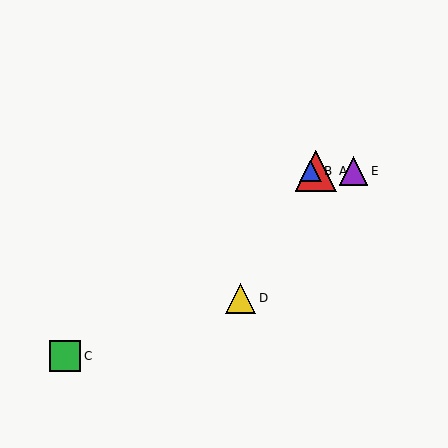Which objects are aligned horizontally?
Objects A, B, E are aligned horizontally.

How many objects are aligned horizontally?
3 objects (A, B, E) are aligned horizontally.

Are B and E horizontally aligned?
Yes, both are at y≈171.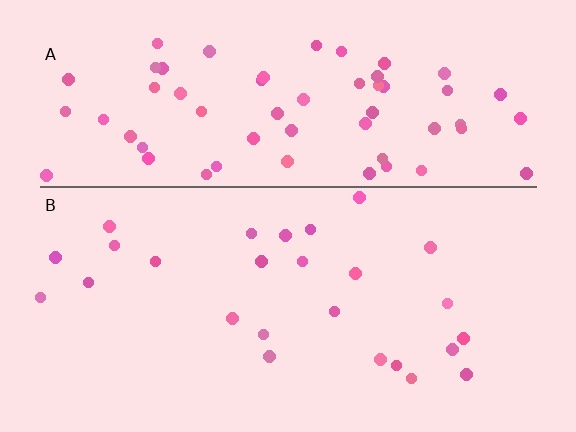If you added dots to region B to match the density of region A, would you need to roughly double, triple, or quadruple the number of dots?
Approximately triple.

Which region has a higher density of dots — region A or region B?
A (the top).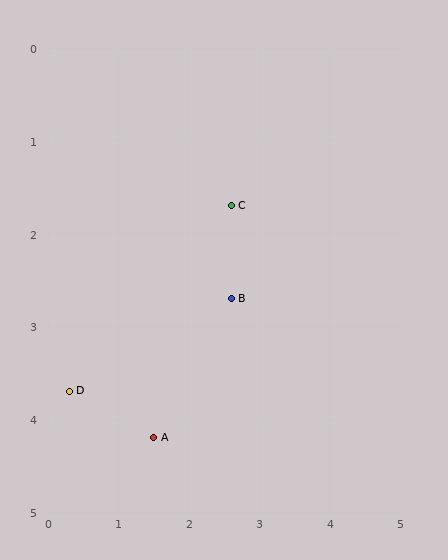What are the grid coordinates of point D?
Point D is at approximately (0.3, 3.7).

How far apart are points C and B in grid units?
Points C and B are about 1.0 grid units apart.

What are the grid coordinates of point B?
Point B is at approximately (2.6, 2.7).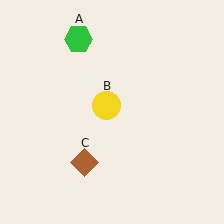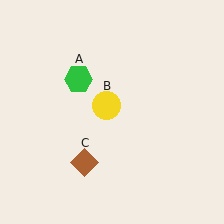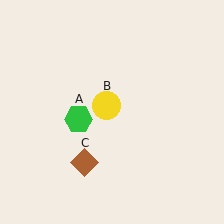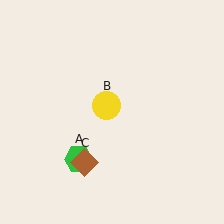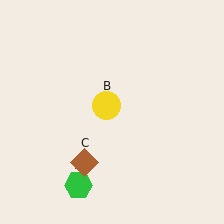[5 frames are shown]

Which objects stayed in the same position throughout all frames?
Yellow circle (object B) and brown diamond (object C) remained stationary.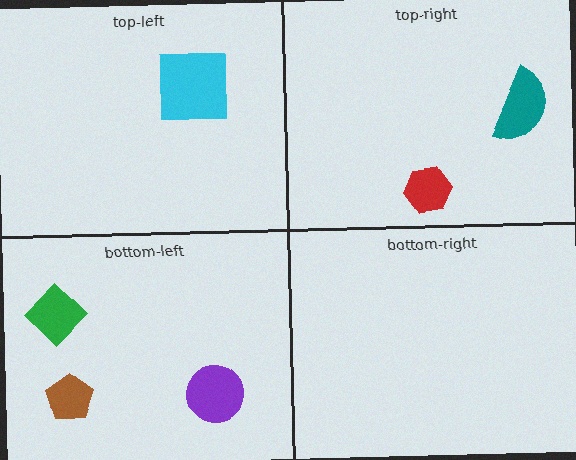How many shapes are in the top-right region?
2.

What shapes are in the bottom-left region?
The brown pentagon, the purple circle, the green diamond.